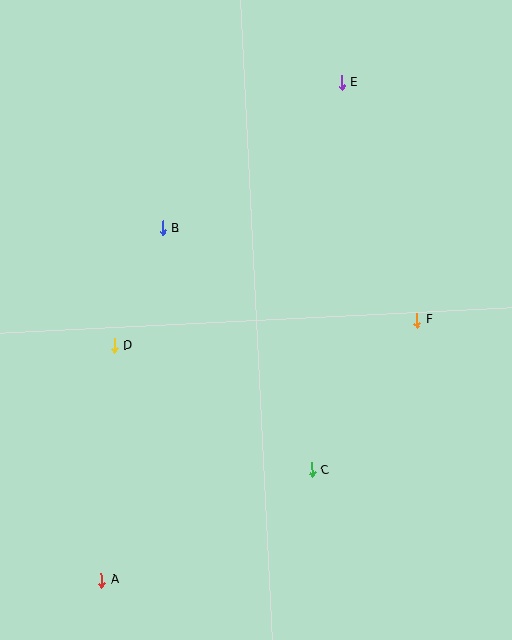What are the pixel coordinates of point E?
Point E is at (341, 83).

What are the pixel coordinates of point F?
Point F is at (417, 320).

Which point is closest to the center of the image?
Point B at (163, 228) is closest to the center.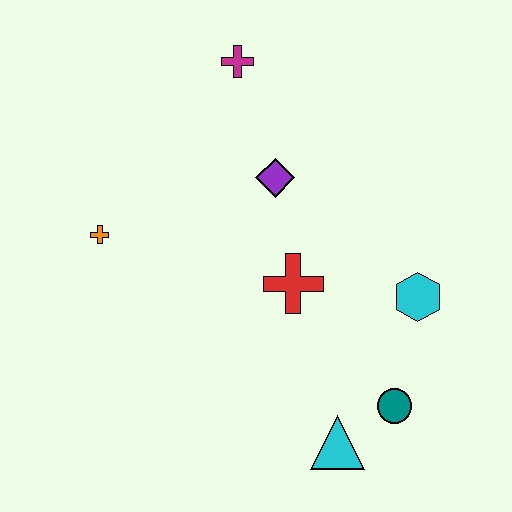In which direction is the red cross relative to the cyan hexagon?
The red cross is to the left of the cyan hexagon.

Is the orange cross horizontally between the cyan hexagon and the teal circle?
No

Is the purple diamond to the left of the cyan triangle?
Yes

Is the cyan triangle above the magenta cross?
No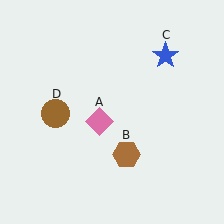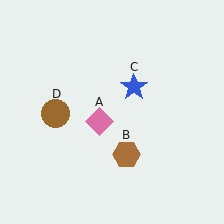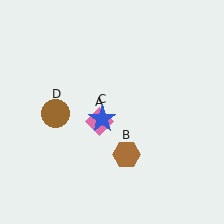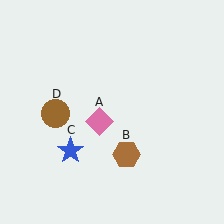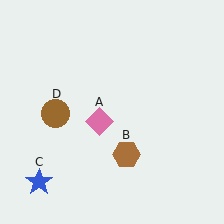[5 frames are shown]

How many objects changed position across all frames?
1 object changed position: blue star (object C).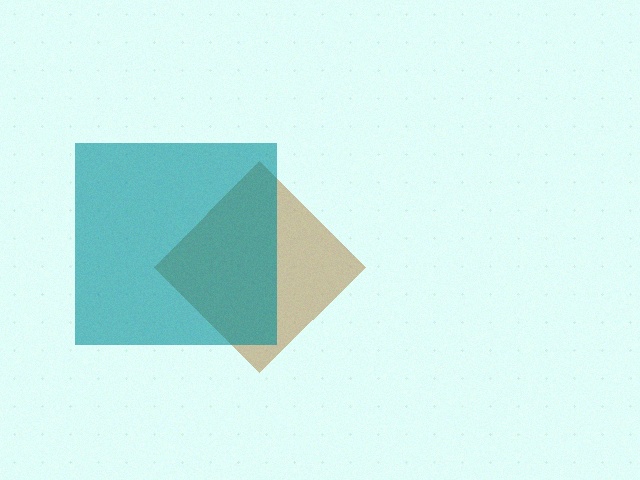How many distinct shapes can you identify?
There are 2 distinct shapes: a brown diamond, a teal square.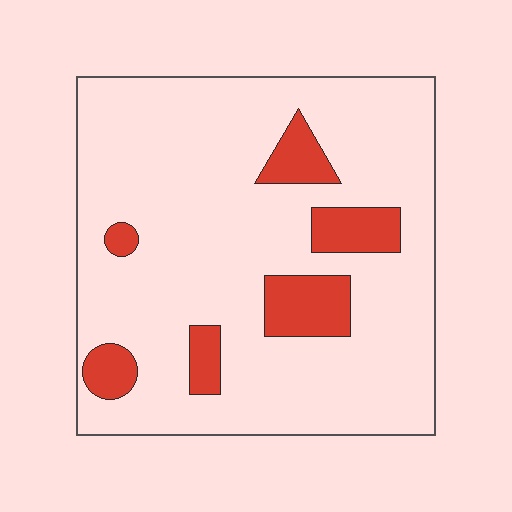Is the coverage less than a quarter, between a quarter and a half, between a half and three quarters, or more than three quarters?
Less than a quarter.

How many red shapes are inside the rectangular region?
6.